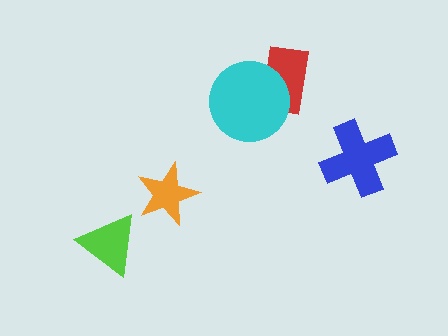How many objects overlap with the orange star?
0 objects overlap with the orange star.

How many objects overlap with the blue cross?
0 objects overlap with the blue cross.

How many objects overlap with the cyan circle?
1 object overlaps with the cyan circle.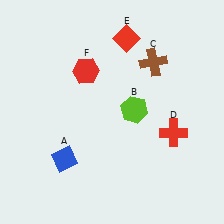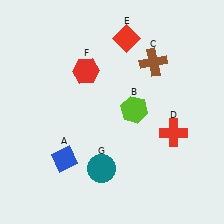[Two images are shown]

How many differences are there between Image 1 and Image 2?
There is 1 difference between the two images.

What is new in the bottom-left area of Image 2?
A teal circle (G) was added in the bottom-left area of Image 2.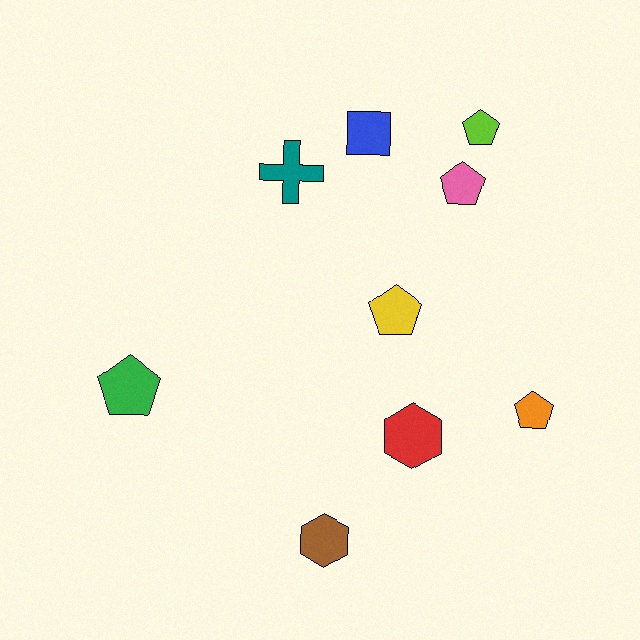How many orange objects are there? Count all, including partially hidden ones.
There is 1 orange object.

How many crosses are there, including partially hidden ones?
There is 1 cross.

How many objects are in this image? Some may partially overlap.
There are 9 objects.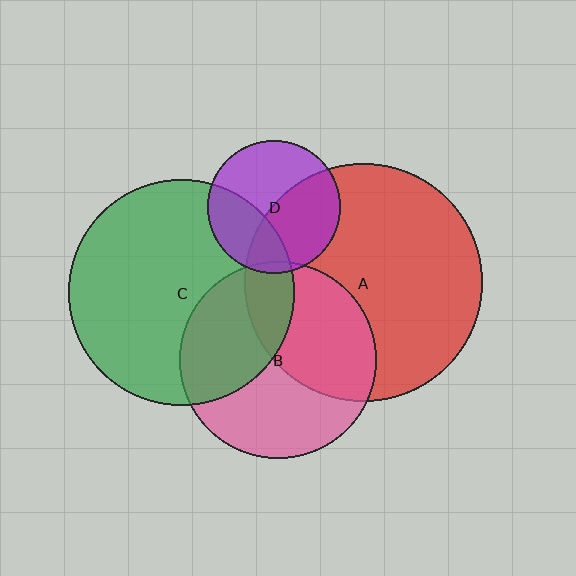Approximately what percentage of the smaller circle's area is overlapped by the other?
Approximately 10%.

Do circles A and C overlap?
Yes.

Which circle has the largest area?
Circle A (red).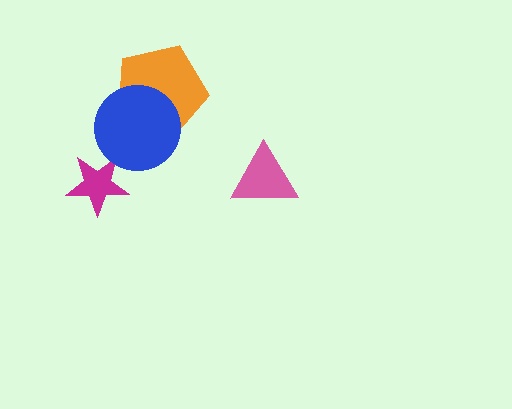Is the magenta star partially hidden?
No, no other shape covers it.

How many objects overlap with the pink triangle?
0 objects overlap with the pink triangle.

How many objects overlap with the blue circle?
1 object overlaps with the blue circle.